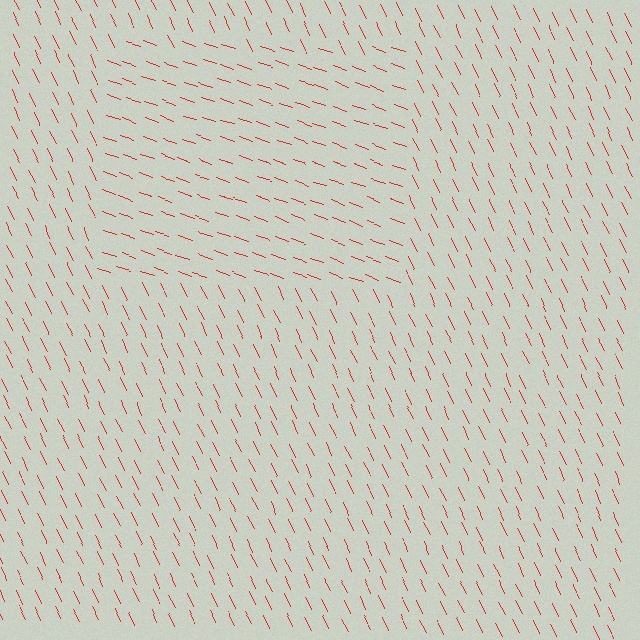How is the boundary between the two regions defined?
The boundary is defined purely by a change in line orientation (approximately 45 degrees difference). All lines are the same color and thickness.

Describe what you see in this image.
The image is filled with small red line segments. A rectangle region in the image has lines oriented differently from the surrounding lines, creating a visible texture boundary.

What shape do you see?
I see a rectangle.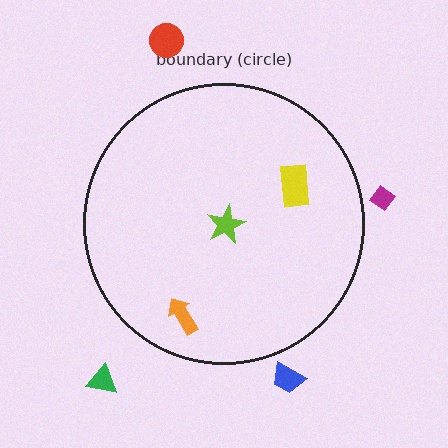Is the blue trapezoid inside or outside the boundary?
Outside.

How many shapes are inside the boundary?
3 inside, 4 outside.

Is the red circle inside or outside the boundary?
Outside.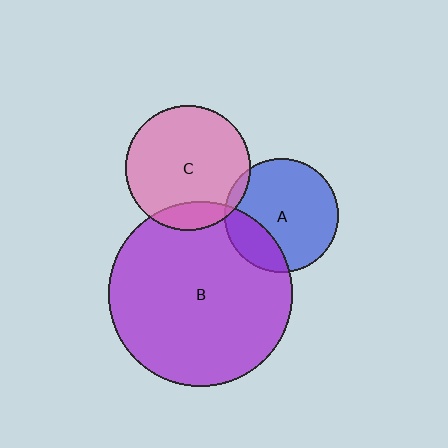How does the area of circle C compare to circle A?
Approximately 1.2 times.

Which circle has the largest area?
Circle B (purple).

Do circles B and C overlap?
Yes.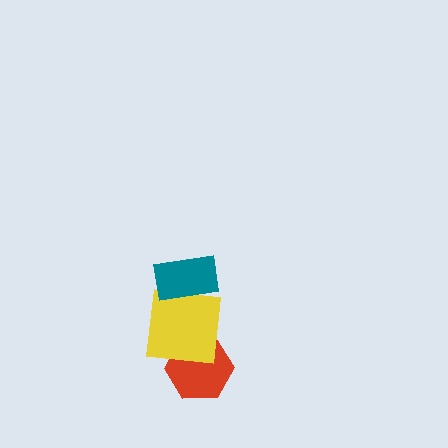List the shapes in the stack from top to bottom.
From top to bottom: the teal rectangle, the yellow square, the red hexagon.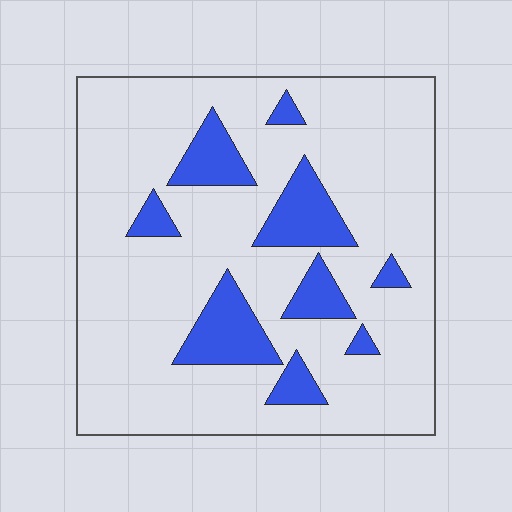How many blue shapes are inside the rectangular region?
9.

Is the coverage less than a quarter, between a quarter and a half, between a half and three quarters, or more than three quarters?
Less than a quarter.